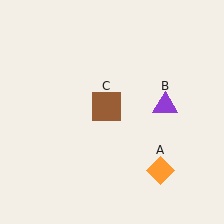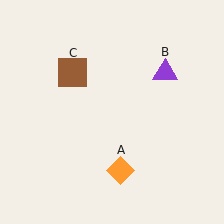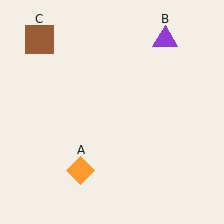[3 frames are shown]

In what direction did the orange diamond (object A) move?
The orange diamond (object A) moved left.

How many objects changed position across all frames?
3 objects changed position: orange diamond (object A), purple triangle (object B), brown square (object C).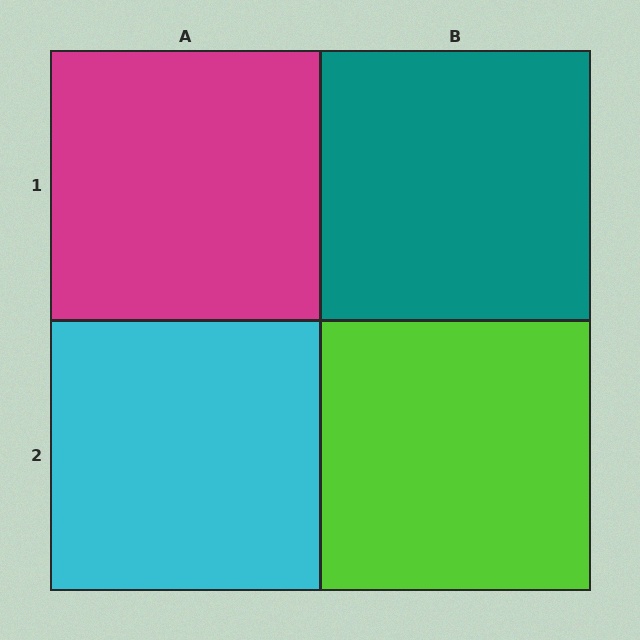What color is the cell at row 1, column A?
Magenta.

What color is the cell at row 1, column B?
Teal.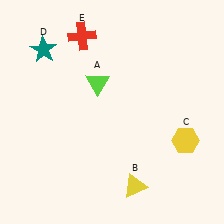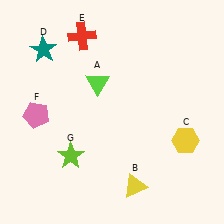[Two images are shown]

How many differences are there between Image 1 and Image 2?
There are 2 differences between the two images.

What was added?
A pink pentagon (F), a lime star (G) were added in Image 2.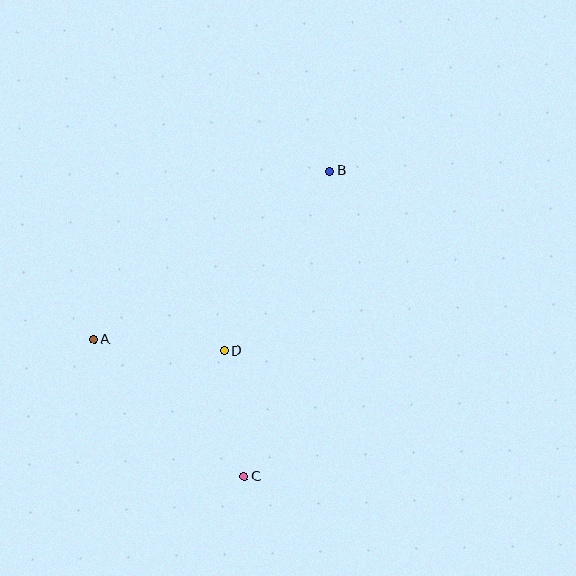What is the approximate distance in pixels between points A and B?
The distance between A and B is approximately 290 pixels.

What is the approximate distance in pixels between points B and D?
The distance between B and D is approximately 208 pixels.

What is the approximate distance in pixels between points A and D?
The distance between A and D is approximately 131 pixels.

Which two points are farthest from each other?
Points B and C are farthest from each other.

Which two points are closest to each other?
Points C and D are closest to each other.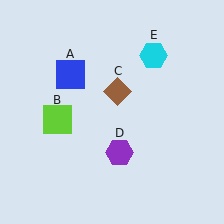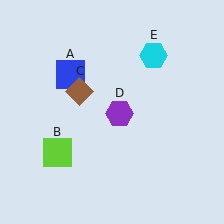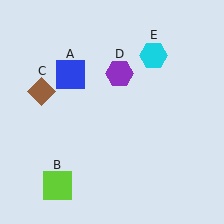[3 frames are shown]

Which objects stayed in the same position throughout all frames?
Blue square (object A) and cyan hexagon (object E) remained stationary.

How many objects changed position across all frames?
3 objects changed position: lime square (object B), brown diamond (object C), purple hexagon (object D).